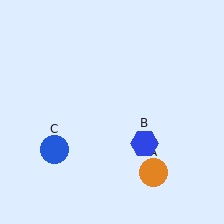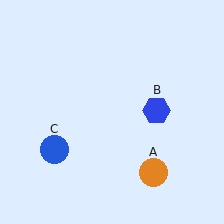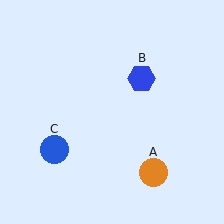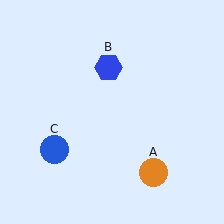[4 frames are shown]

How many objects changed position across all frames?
1 object changed position: blue hexagon (object B).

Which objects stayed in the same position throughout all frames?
Orange circle (object A) and blue circle (object C) remained stationary.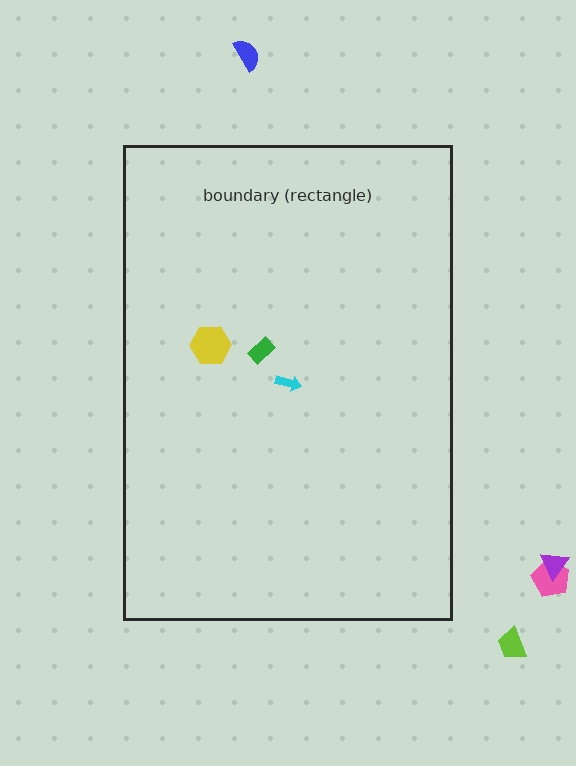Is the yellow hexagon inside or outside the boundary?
Inside.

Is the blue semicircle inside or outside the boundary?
Outside.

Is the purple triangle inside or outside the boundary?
Outside.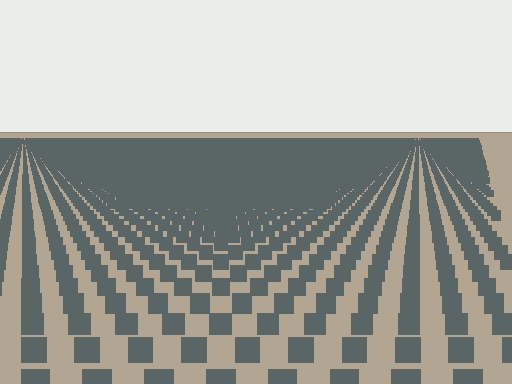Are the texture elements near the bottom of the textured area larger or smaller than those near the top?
Larger. Near the bottom, elements are closer to the viewer and appear at a bigger on-screen size.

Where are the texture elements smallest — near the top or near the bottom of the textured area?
Near the top.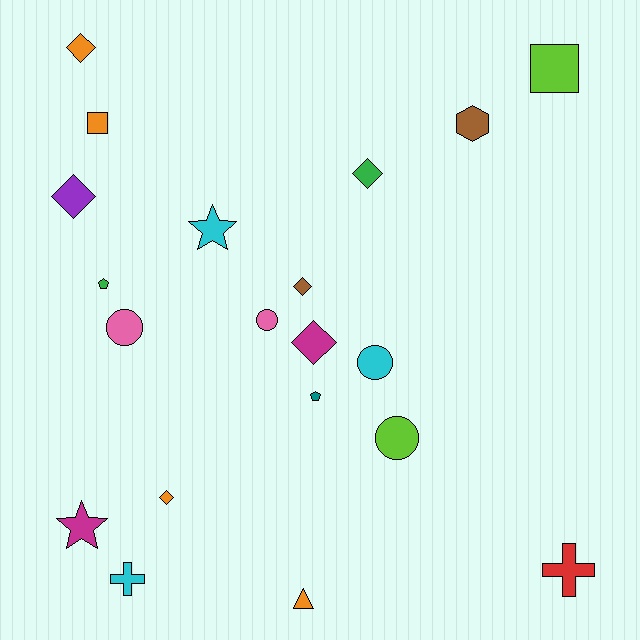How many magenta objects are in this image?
There are 2 magenta objects.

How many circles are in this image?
There are 4 circles.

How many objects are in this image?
There are 20 objects.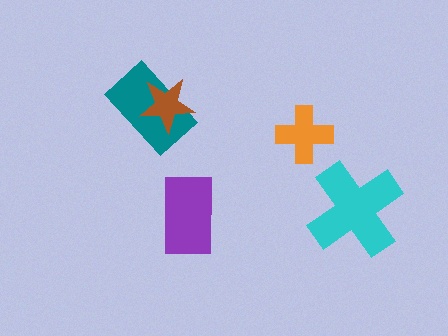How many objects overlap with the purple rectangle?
0 objects overlap with the purple rectangle.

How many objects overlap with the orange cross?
0 objects overlap with the orange cross.